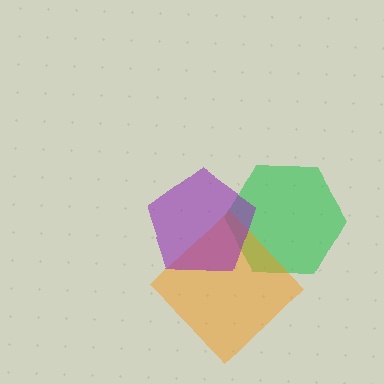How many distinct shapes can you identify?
There are 3 distinct shapes: a green hexagon, an orange diamond, a purple pentagon.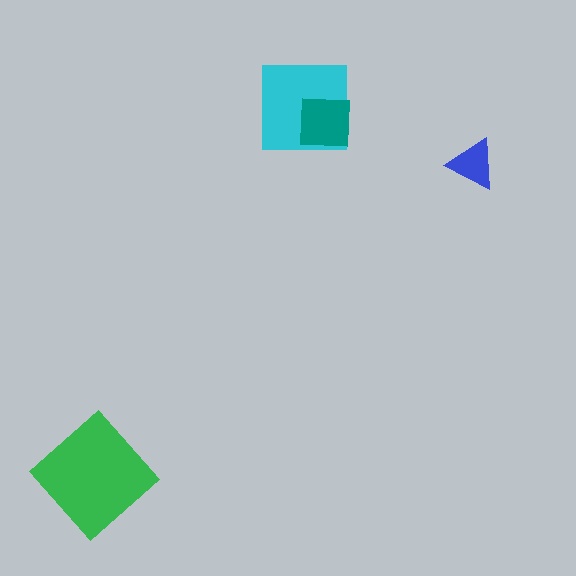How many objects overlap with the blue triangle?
0 objects overlap with the blue triangle.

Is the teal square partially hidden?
No, no other shape covers it.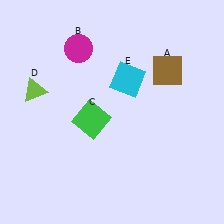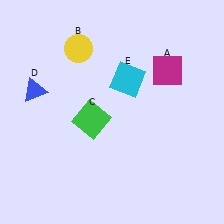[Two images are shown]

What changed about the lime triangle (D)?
In Image 1, D is lime. In Image 2, it changed to blue.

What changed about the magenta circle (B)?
In Image 1, B is magenta. In Image 2, it changed to yellow.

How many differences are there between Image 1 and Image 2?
There are 3 differences between the two images.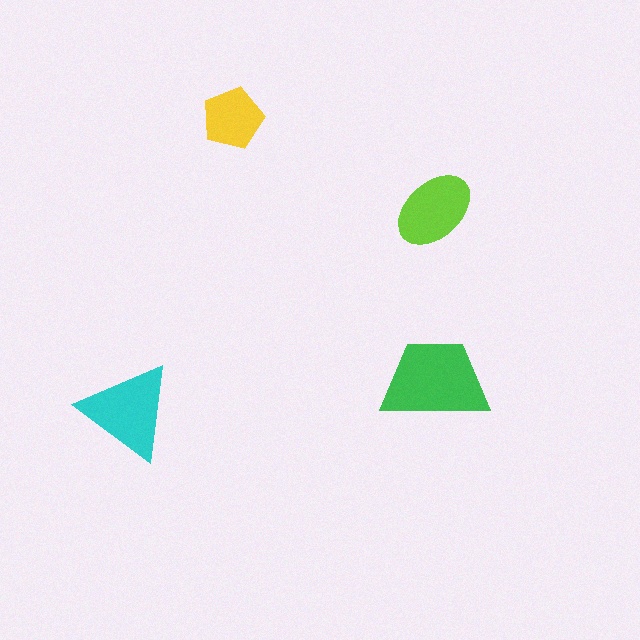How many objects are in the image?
There are 4 objects in the image.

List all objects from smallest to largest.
The yellow pentagon, the lime ellipse, the cyan triangle, the green trapezoid.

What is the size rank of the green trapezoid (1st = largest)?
1st.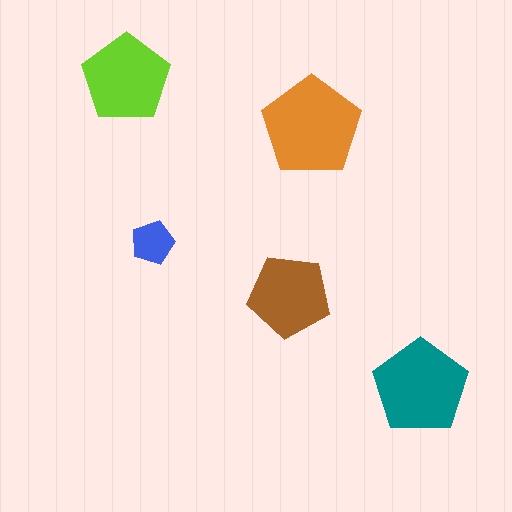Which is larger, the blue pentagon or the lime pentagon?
The lime one.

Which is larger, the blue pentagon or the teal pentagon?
The teal one.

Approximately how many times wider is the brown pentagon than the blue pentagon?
About 2 times wider.